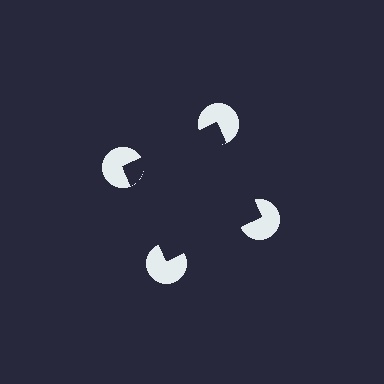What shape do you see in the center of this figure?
An illusory square — its edges are inferred from the aligned wedge cuts in the pac-man discs, not physically drawn.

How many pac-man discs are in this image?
There are 4 — one at each vertex of the illusory square.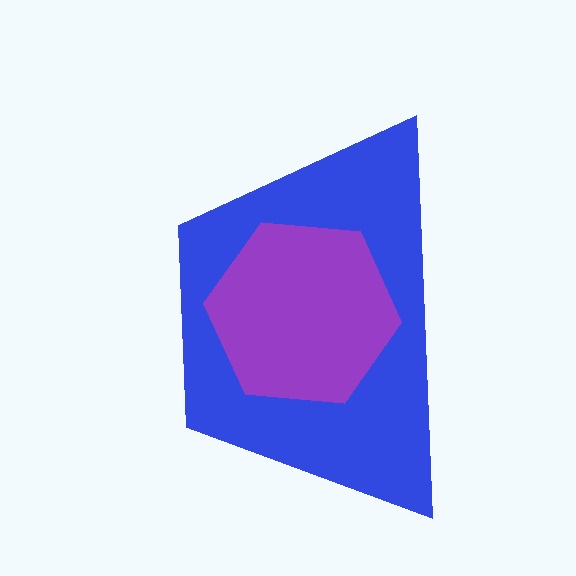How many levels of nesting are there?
2.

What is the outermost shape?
The blue trapezoid.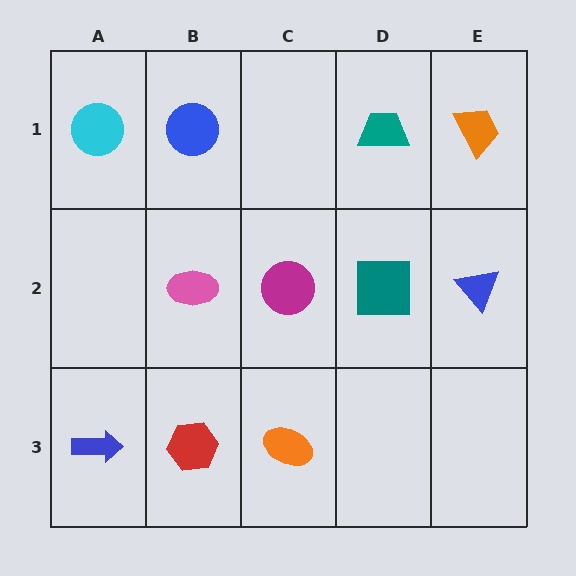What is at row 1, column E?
An orange trapezoid.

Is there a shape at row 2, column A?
No, that cell is empty.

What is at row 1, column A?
A cyan circle.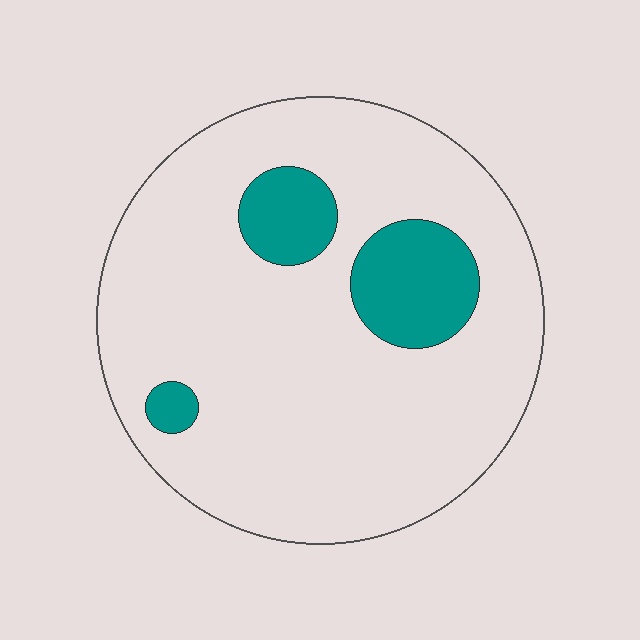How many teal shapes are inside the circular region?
3.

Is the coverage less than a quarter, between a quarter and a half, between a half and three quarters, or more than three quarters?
Less than a quarter.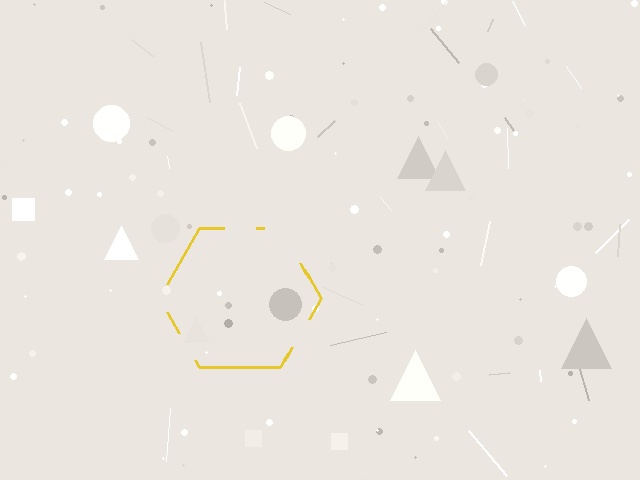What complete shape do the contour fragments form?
The contour fragments form a hexagon.